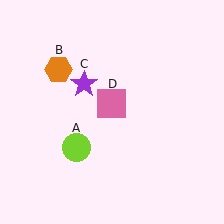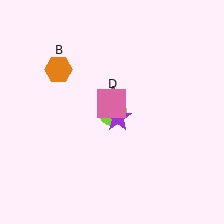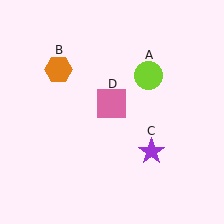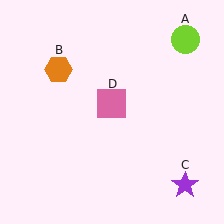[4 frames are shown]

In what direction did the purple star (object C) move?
The purple star (object C) moved down and to the right.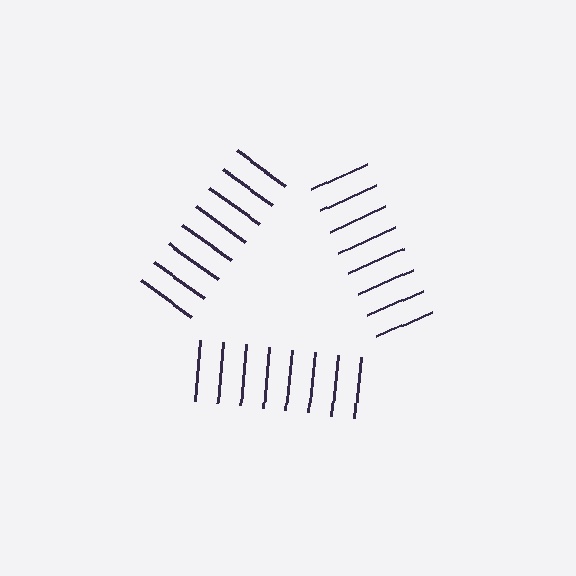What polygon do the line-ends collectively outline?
An illusory triangle — the line segments terminate on its edges but no continuous stroke is drawn.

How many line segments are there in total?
24 — 8 along each of the 3 edges.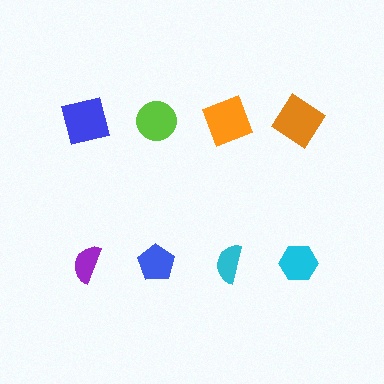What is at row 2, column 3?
A cyan semicircle.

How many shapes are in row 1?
4 shapes.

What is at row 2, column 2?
A blue pentagon.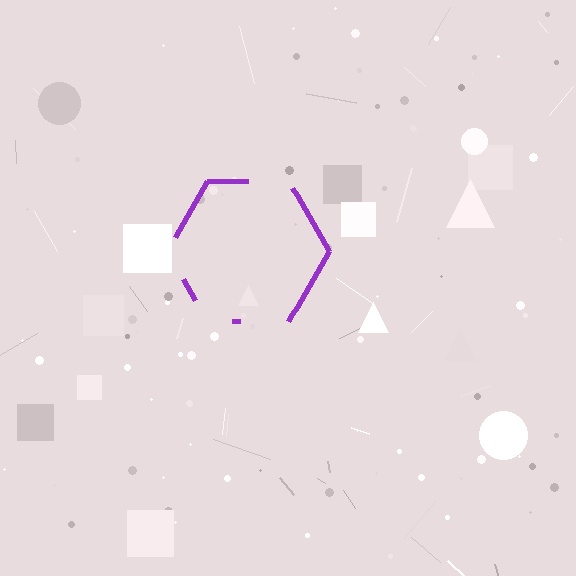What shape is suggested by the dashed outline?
The dashed outline suggests a hexagon.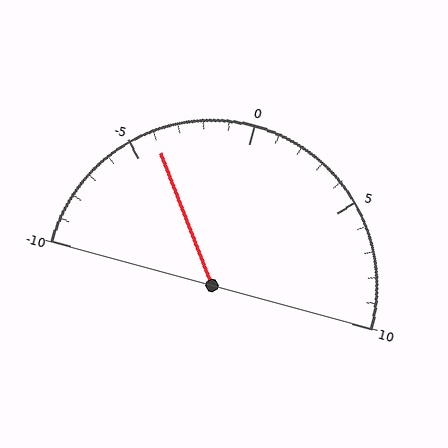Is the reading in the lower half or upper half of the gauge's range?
The reading is in the lower half of the range (-10 to 10).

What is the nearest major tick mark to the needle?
The nearest major tick mark is -5.